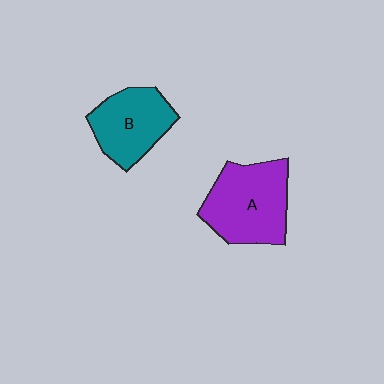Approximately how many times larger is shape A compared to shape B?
Approximately 1.3 times.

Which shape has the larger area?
Shape A (purple).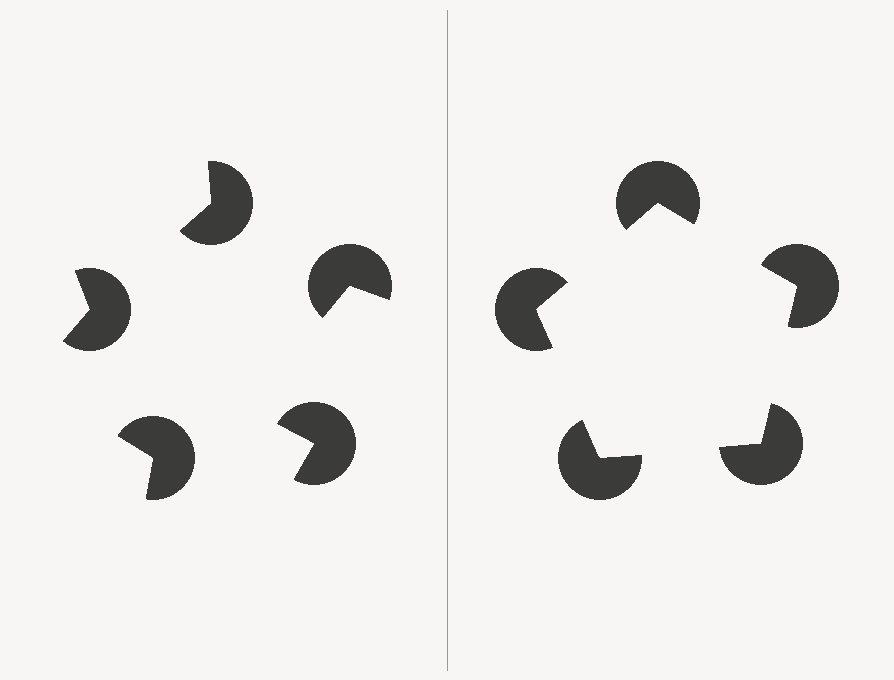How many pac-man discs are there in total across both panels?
10 — 5 on each side.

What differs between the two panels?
The pac-man discs are positioned identically on both sides; only the wedge orientations differ. On the right they align to a pentagon; on the left they are misaligned.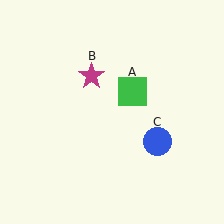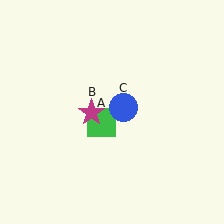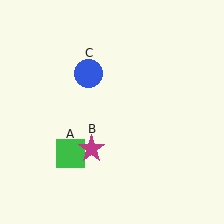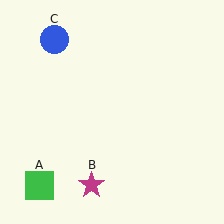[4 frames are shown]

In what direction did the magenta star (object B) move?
The magenta star (object B) moved down.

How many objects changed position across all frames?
3 objects changed position: green square (object A), magenta star (object B), blue circle (object C).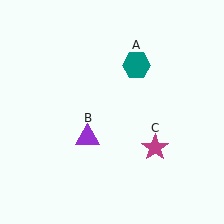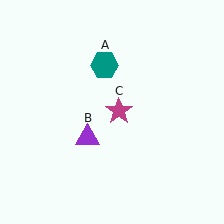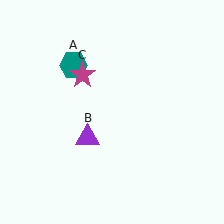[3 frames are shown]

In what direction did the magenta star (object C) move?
The magenta star (object C) moved up and to the left.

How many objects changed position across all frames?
2 objects changed position: teal hexagon (object A), magenta star (object C).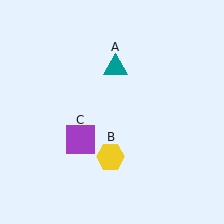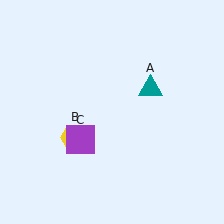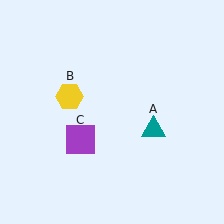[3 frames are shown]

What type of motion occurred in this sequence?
The teal triangle (object A), yellow hexagon (object B) rotated clockwise around the center of the scene.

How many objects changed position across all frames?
2 objects changed position: teal triangle (object A), yellow hexagon (object B).